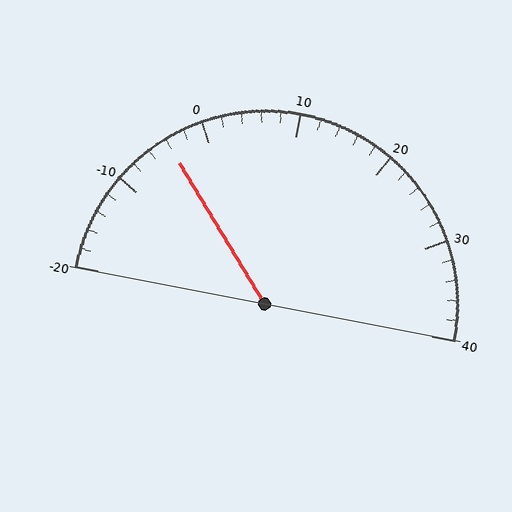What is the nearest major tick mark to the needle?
The nearest major tick mark is 0.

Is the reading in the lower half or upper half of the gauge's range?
The reading is in the lower half of the range (-20 to 40).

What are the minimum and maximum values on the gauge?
The gauge ranges from -20 to 40.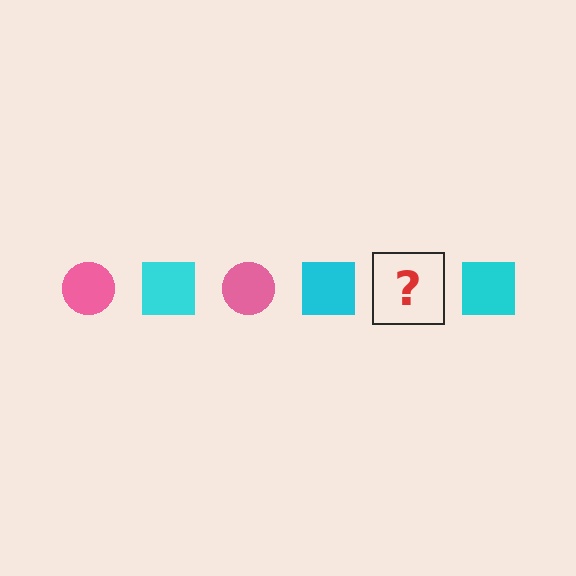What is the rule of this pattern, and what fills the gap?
The rule is that the pattern alternates between pink circle and cyan square. The gap should be filled with a pink circle.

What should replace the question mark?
The question mark should be replaced with a pink circle.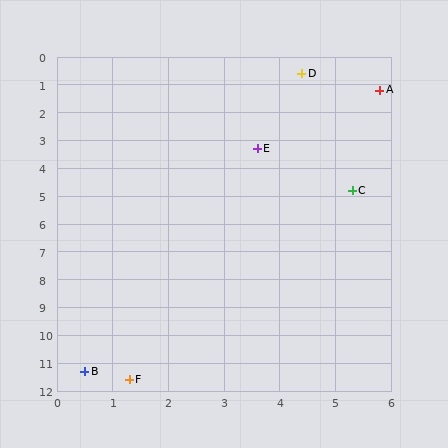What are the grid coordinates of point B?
Point B is at approximately (0.5, 11.3).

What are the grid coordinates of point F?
Point F is at approximately (1.3, 11.6).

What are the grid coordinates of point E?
Point E is at approximately (3.6, 3.3).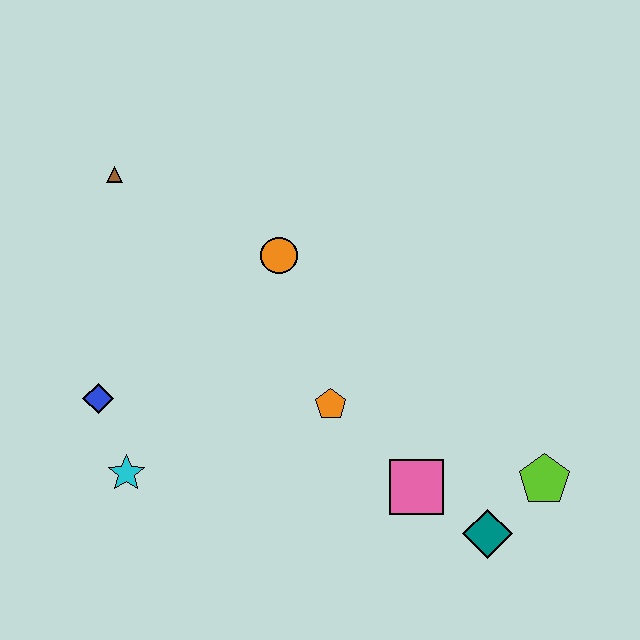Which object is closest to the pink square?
The teal diamond is closest to the pink square.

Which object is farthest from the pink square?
The brown triangle is farthest from the pink square.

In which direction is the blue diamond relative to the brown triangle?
The blue diamond is below the brown triangle.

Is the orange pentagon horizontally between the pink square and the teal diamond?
No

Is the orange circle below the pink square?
No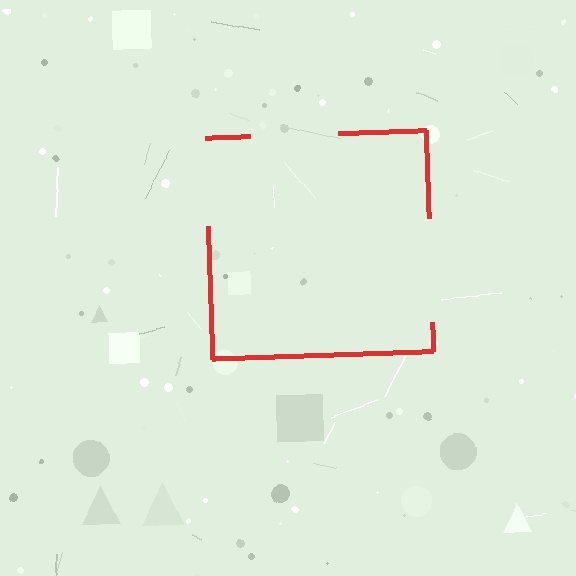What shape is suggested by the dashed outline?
The dashed outline suggests a square.